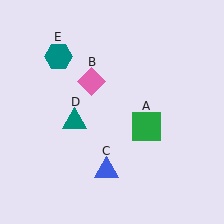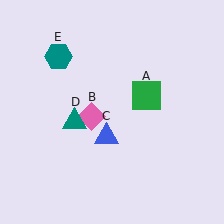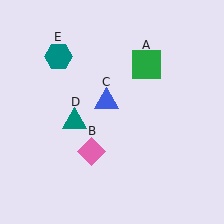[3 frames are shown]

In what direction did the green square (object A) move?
The green square (object A) moved up.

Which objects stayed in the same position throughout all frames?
Teal triangle (object D) and teal hexagon (object E) remained stationary.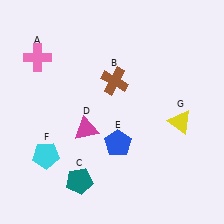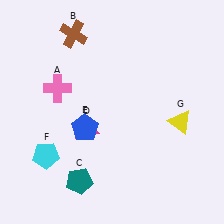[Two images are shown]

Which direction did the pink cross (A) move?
The pink cross (A) moved down.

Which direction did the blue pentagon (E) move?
The blue pentagon (E) moved left.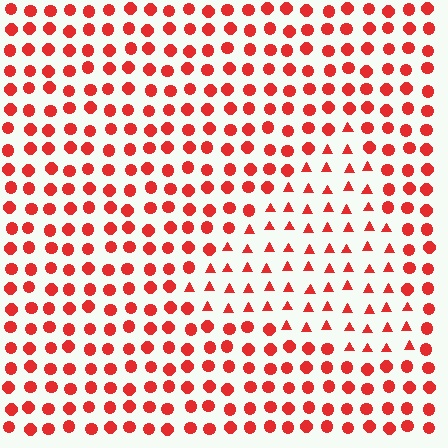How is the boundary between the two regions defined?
The boundary is defined by a change in element shape: triangles inside vs. circles outside. All elements share the same color and spacing.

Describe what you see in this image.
The image is filled with small red elements arranged in a uniform grid. A triangle-shaped region contains triangles, while the surrounding area contains circles. The boundary is defined purely by the change in element shape.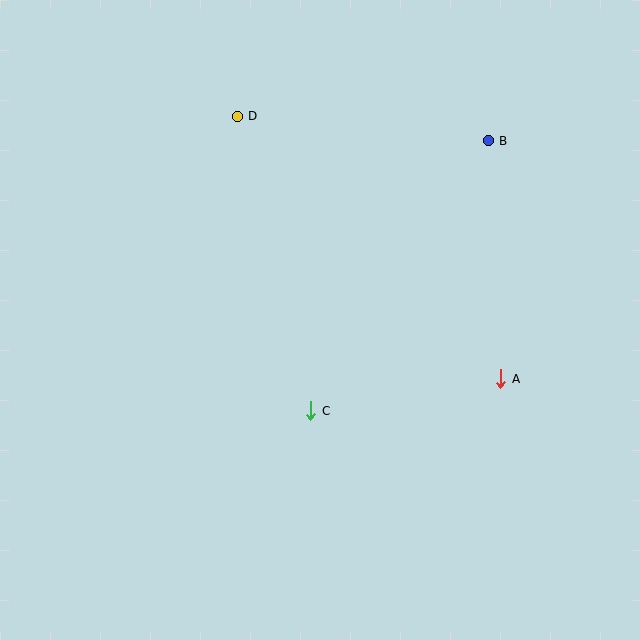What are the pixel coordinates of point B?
Point B is at (488, 141).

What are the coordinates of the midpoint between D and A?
The midpoint between D and A is at (369, 247).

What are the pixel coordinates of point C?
Point C is at (311, 411).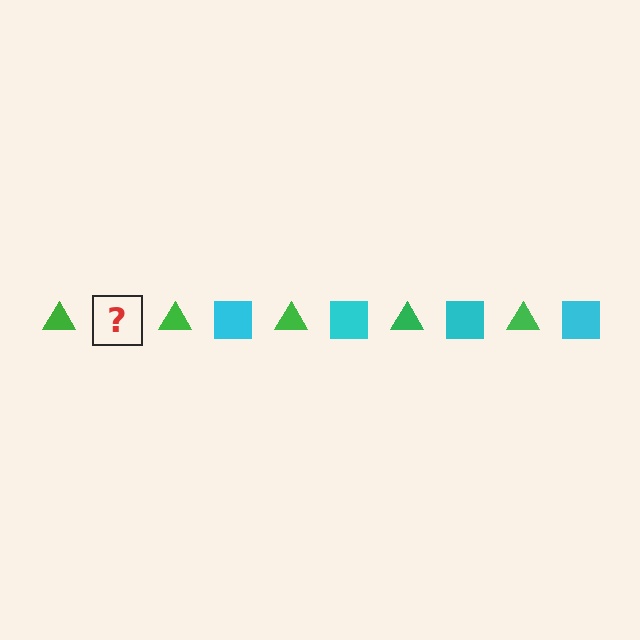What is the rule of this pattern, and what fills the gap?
The rule is that the pattern alternates between green triangle and cyan square. The gap should be filled with a cyan square.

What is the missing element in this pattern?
The missing element is a cyan square.